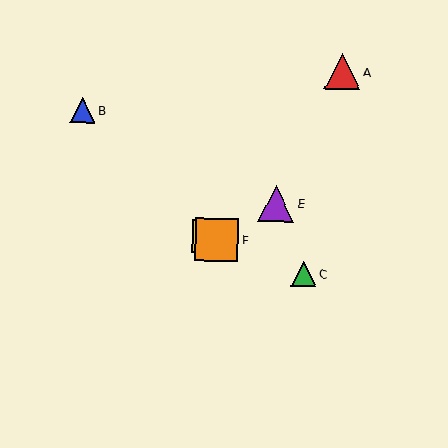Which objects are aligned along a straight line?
Objects C, D, F are aligned along a straight line.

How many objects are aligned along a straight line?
3 objects (C, D, F) are aligned along a straight line.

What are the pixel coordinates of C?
Object C is at (304, 274).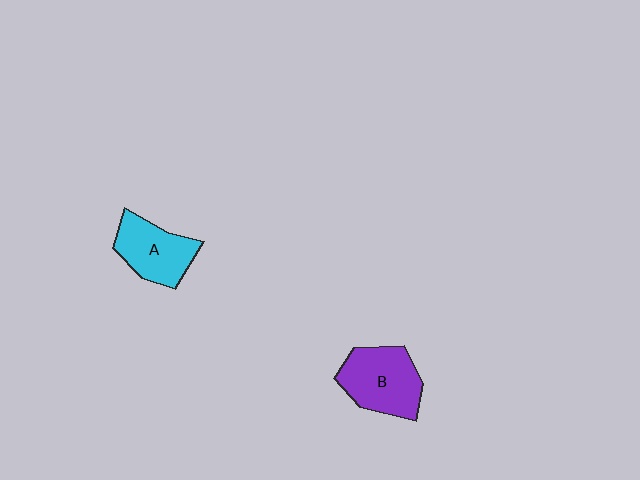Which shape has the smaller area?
Shape A (cyan).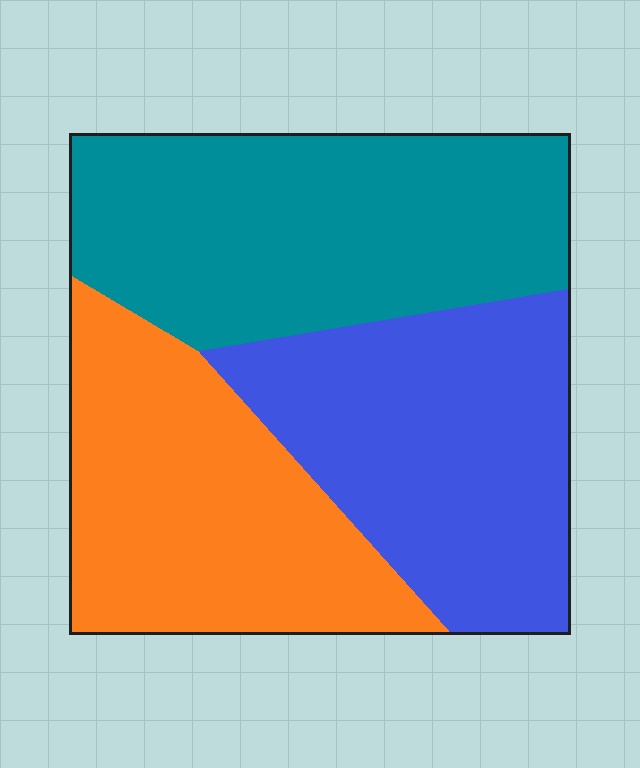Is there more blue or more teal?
Teal.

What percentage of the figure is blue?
Blue takes up between a sixth and a third of the figure.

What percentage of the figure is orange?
Orange takes up between a sixth and a third of the figure.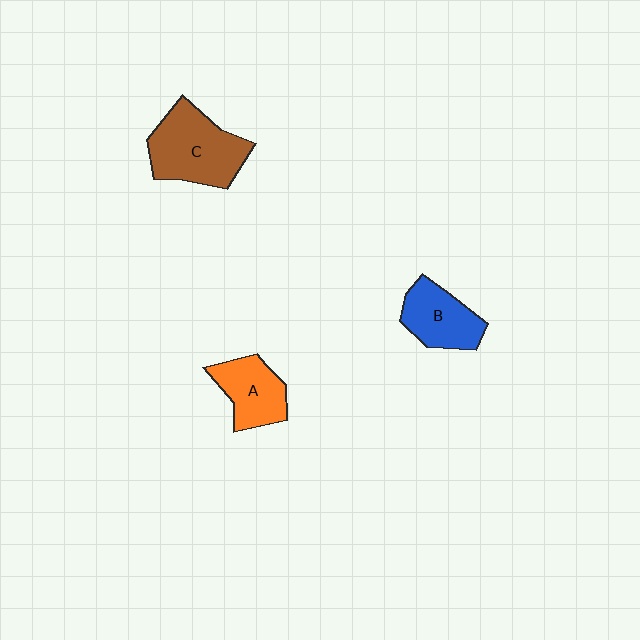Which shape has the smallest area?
Shape A (orange).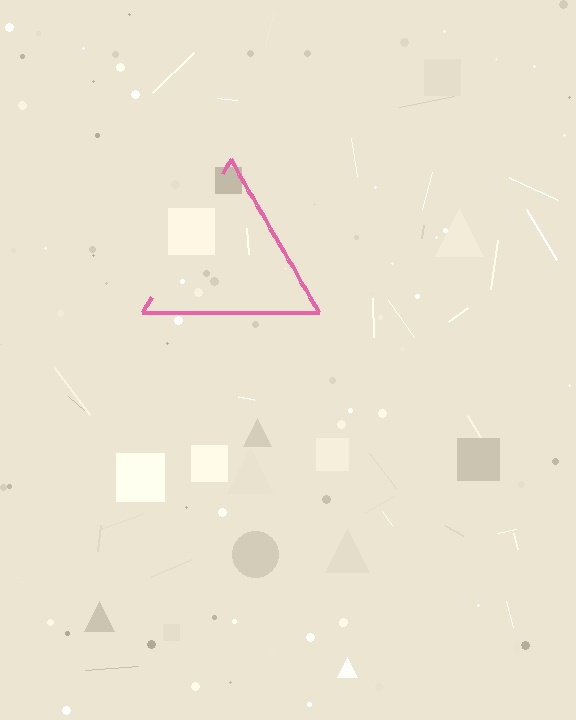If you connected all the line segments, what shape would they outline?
They would outline a triangle.